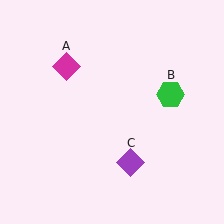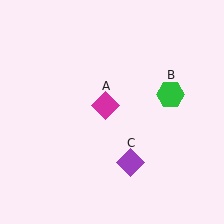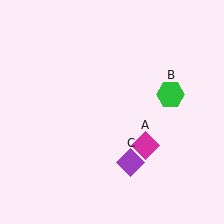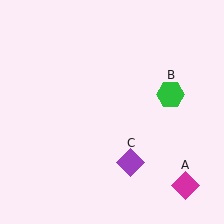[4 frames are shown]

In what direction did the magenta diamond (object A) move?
The magenta diamond (object A) moved down and to the right.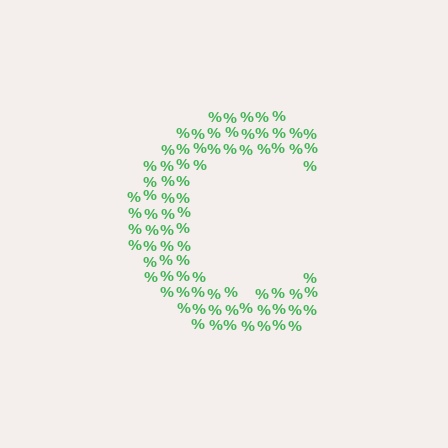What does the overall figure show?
The overall figure shows the letter C.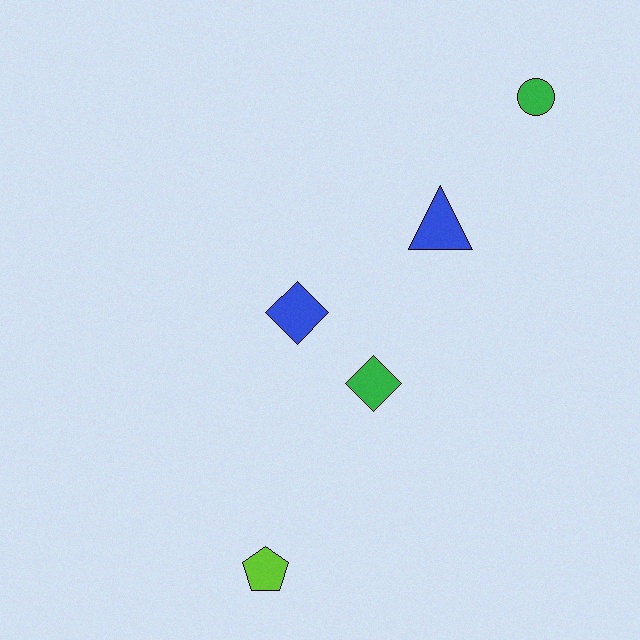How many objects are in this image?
There are 5 objects.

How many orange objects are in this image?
There are no orange objects.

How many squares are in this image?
There are no squares.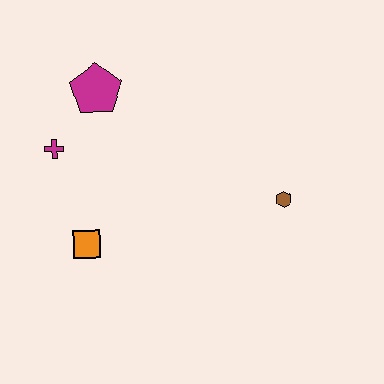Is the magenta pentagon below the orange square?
No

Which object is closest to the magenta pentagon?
The magenta cross is closest to the magenta pentagon.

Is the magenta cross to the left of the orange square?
Yes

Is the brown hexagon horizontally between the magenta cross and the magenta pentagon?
No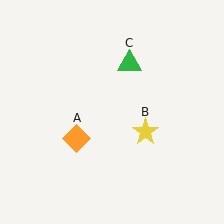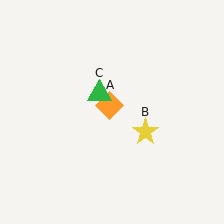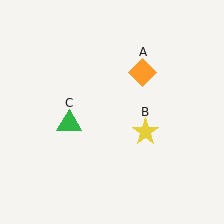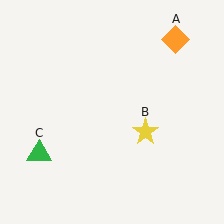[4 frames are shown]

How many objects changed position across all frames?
2 objects changed position: orange diamond (object A), green triangle (object C).